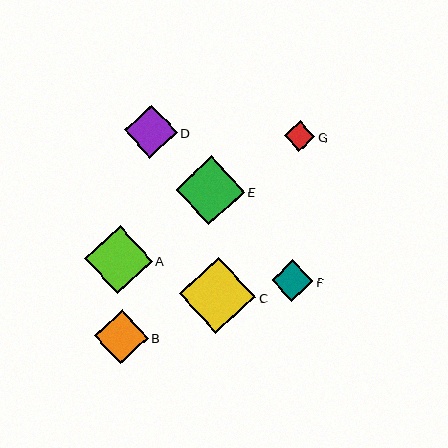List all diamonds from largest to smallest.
From largest to smallest: C, E, A, B, D, F, G.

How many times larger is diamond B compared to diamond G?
Diamond B is approximately 1.8 times the size of diamond G.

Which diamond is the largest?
Diamond C is the largest with a size of approximately 76 pixels.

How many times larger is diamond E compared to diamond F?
Diamond E is approximately 1.7 times the size of diamond F.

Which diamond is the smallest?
Diamond G is the smallest with a size of approximately 30 pixels.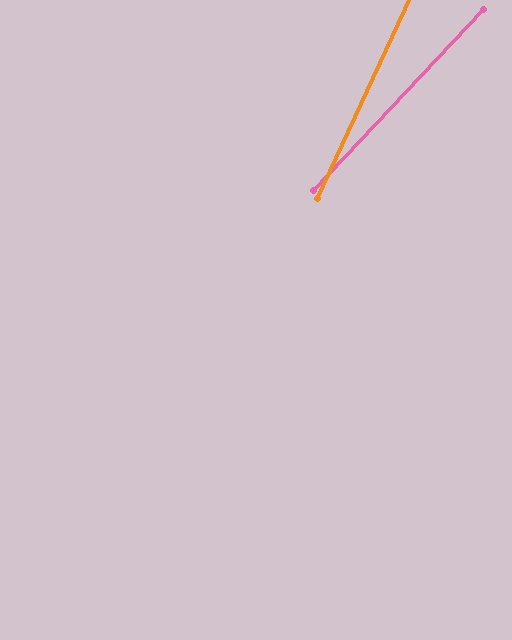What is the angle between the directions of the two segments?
Approximately 18 degrees.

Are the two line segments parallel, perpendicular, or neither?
Neither parallel nor perpendicular — they differ by about 18°.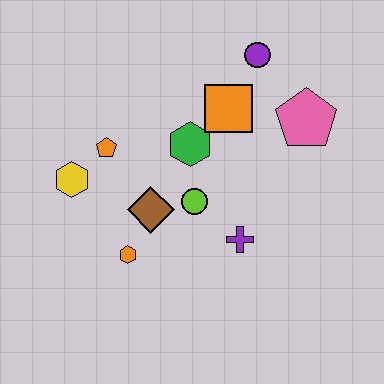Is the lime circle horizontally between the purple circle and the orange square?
No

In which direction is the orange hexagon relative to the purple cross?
The orange hexagon is to the left of the purple cross.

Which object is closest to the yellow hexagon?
The orange pentagon is closest to the yellow hexagon.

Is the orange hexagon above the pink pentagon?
No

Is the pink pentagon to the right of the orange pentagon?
Yes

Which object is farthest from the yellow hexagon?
The pink pentagon is farthest from the yellow hexagon.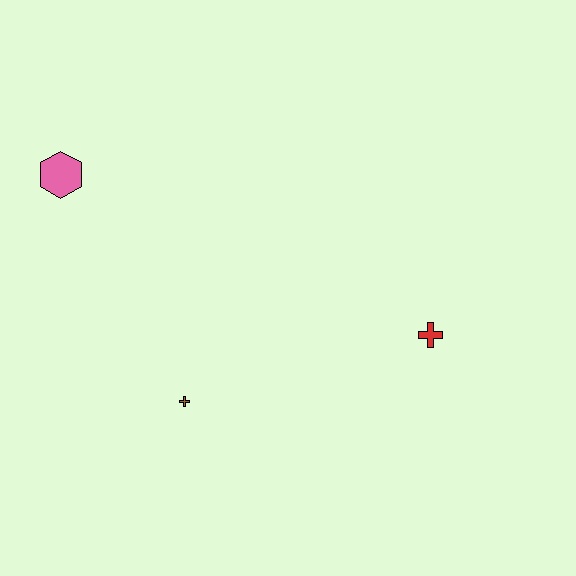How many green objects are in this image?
There are no green objects.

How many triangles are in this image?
There are no triangles.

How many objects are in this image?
There are 3 objects.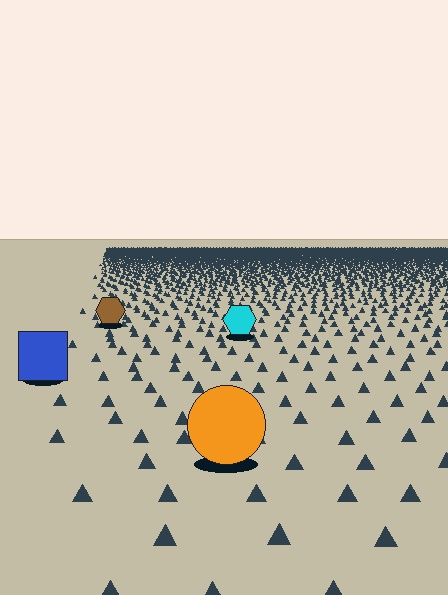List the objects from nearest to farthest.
From nearest to farthest: the orange circle, the blue square, the cyan hexagon, the brown hexagon.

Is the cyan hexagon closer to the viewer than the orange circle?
No. The orange circle is closer — you can tell from the texture gradient: the ground texture is coarser near it.